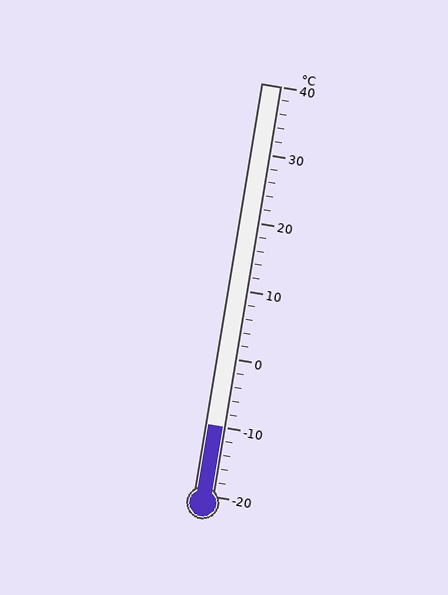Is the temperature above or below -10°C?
The temperature is at -10°C.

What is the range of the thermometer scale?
The thermometer scale ranges from -20°C to 40°C.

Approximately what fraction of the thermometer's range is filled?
The thermometer is filled to approximately 15% of its range.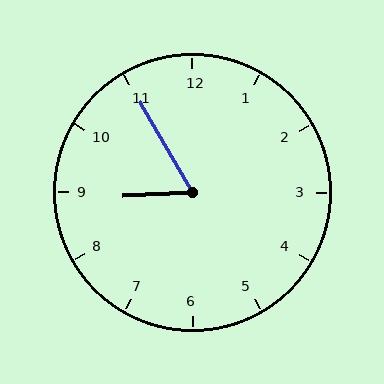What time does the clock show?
8:55.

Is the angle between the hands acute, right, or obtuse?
It is acute.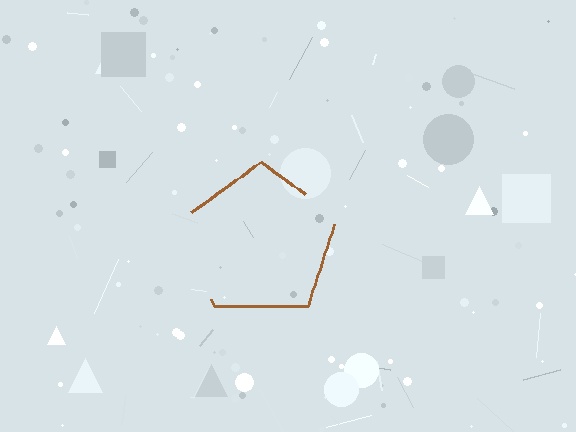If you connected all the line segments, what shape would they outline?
They would outline a pentagon.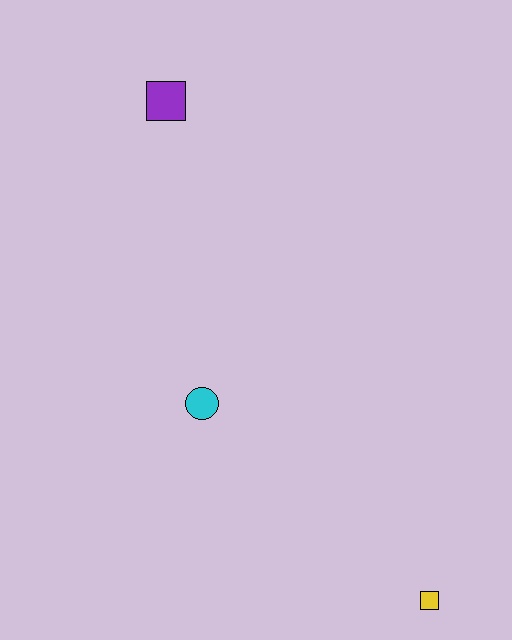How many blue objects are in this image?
There are no blue objects.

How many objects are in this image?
There are 3 objects.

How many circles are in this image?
There is 1 circle.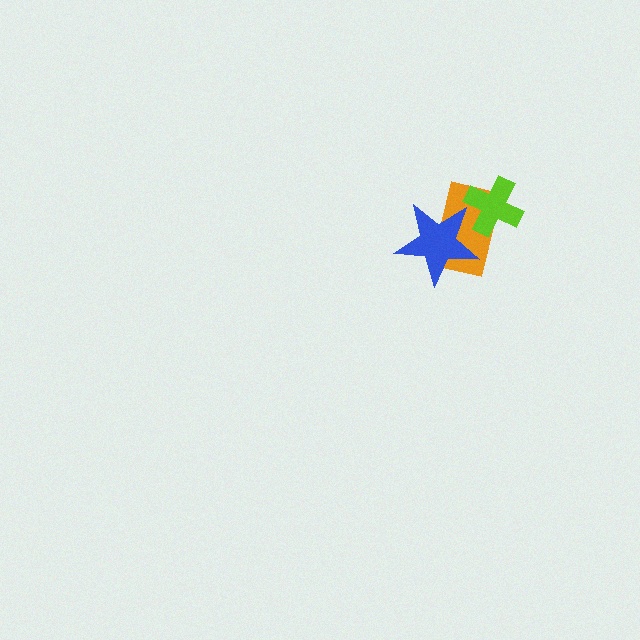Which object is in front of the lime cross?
The blue star is in front of the lime cross.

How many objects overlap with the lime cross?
2 objects overlap with the lime cross.